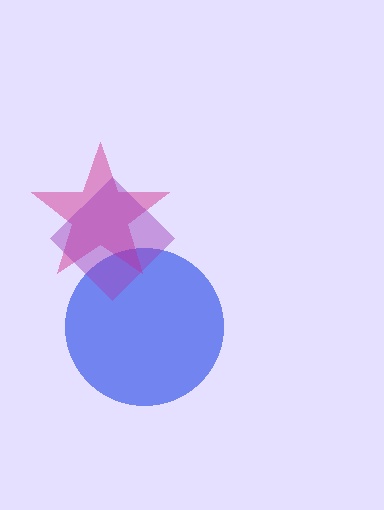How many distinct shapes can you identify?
There are 3 distinct shapes: a blue circle, a magenta star, a purple diamond.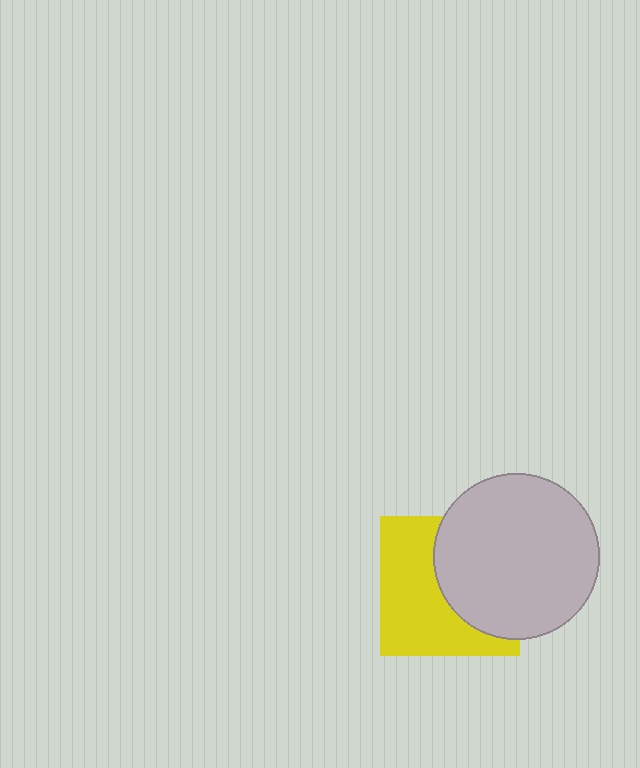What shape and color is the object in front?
The object in front is a light gray circle.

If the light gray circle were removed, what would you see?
You would see the complete yellow square.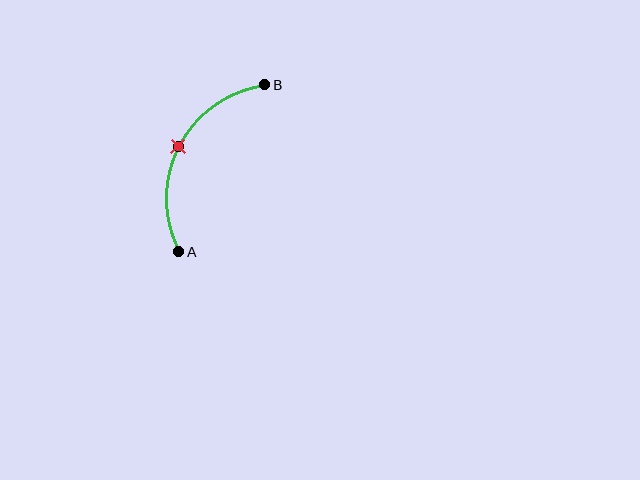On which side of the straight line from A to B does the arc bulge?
The arc bulges to the left of the straight line connecting A and B.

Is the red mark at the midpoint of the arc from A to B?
Yes. The red mark lies on the arc at equal arc-length from both A and B — it is the arc midpoint.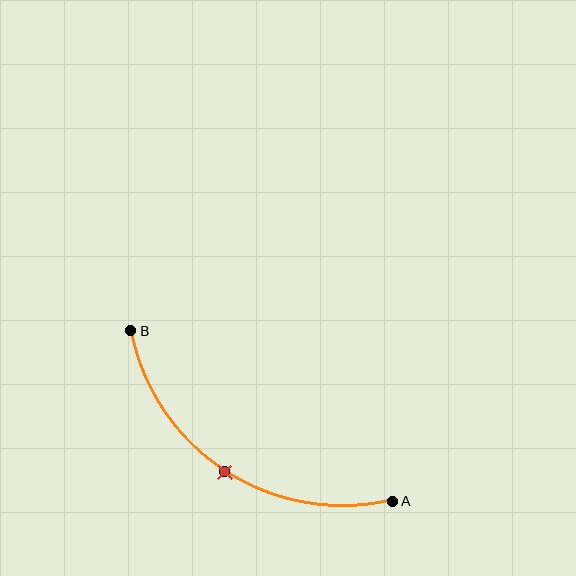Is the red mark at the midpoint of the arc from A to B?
Yes. The red mark lies on the arc at equal arc-length from both A and B — it is the arc midpoint.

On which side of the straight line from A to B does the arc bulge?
The arc bulges below the straight line connecting A and B.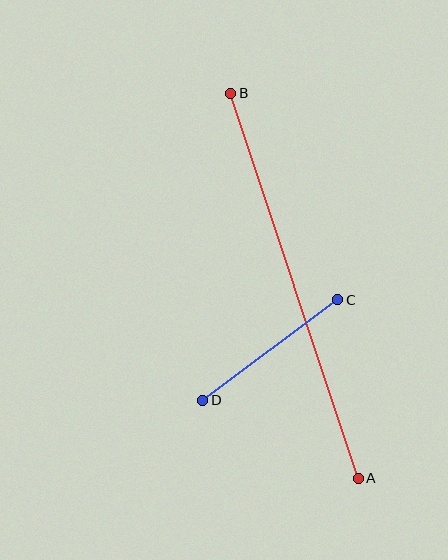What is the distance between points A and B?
The distance is approximately 406 pixels.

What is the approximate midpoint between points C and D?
The midpoint is at approximately (270, 350) pixels.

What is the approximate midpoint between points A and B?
The midpoint is at approximately (295, 286) pixels.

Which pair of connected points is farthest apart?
Points A and B are farthest apart.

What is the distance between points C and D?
The distance is approximately 168 pixels.